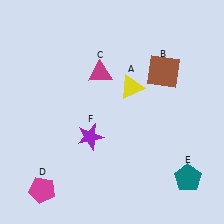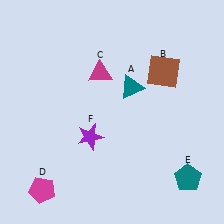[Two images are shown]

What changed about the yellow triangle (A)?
In Image 1, A is yellow. In Image 2, it changed to teal.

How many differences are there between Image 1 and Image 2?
There is 1 difference between the two images.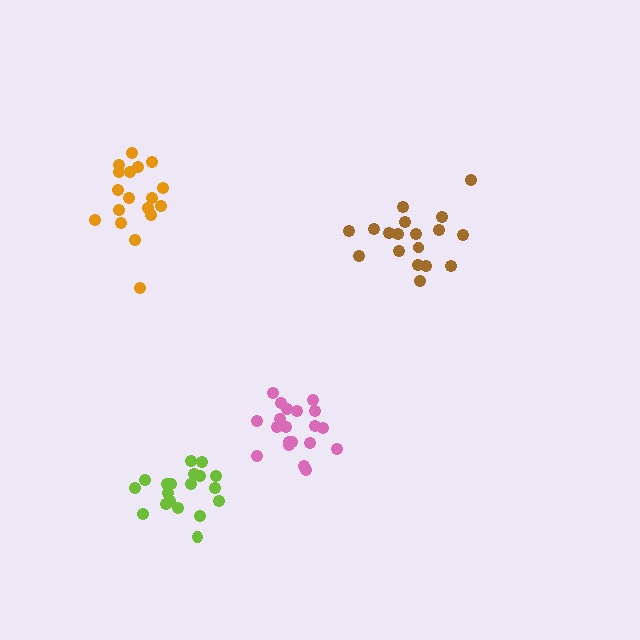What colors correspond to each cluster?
The clusters are colored: orange, lime, brown, pink.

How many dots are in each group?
Group 1: 18 dots, Group 2: 19 dots, Group 3: 18 dots, Group 4: 20 dots (75 total).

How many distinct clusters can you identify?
There are 4 distinct clusters.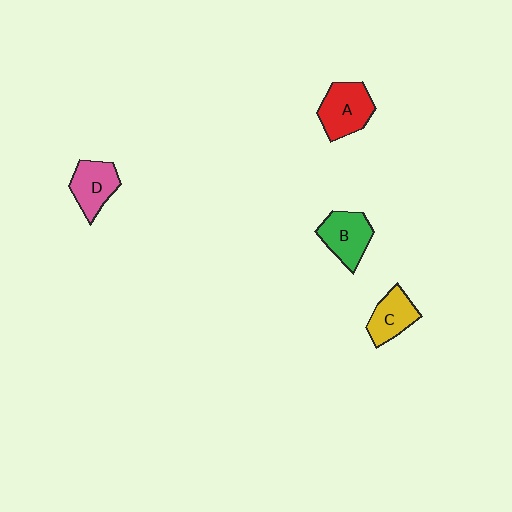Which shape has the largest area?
Shape A (red).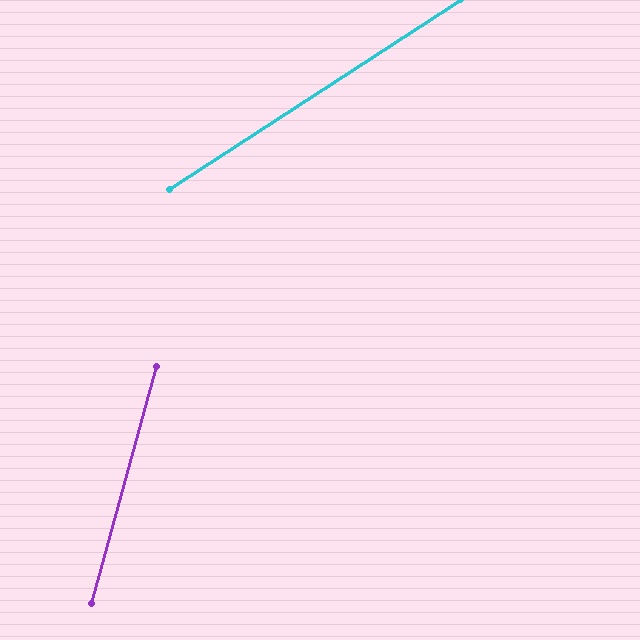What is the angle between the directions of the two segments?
Approximately 42 degrees.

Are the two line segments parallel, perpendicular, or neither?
Neither parallel nor perpendicular — they differ by about 42°.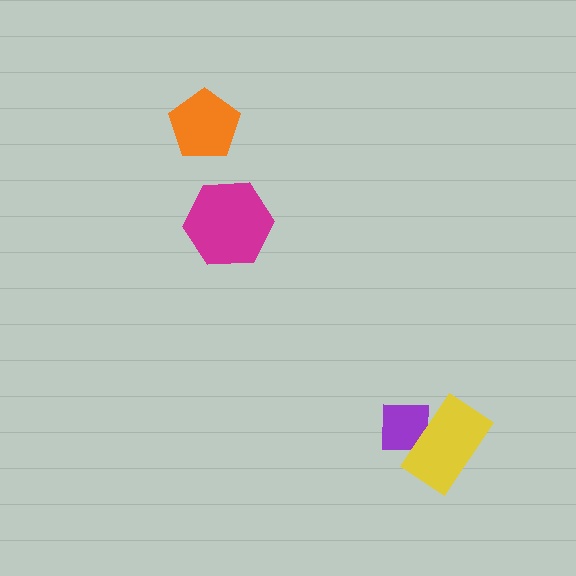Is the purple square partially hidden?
Yes, it is partially covered by another shape.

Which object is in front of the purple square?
The yellow rectangle is in front of the purple square.